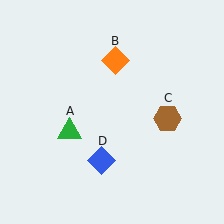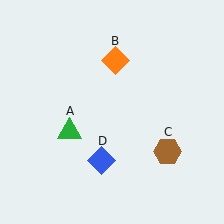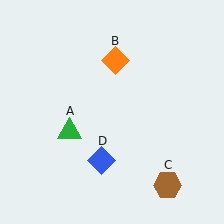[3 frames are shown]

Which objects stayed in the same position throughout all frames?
Green triangle (object A) and orange diamond (object B) and blue diamond (object D) remained stationary.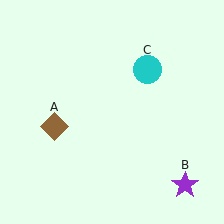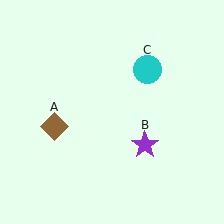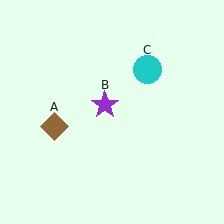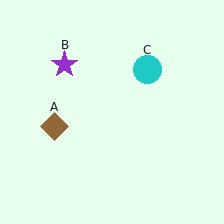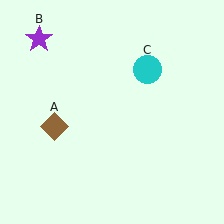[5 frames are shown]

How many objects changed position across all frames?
1 object changed position: purple star (object B).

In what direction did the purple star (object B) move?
The purple star (object B) moved up and to the left.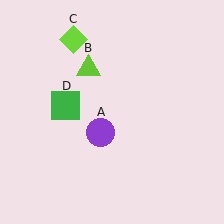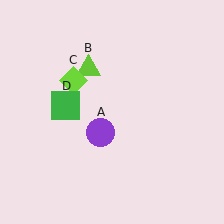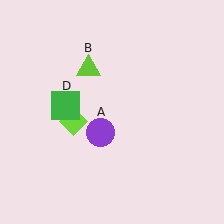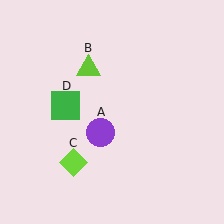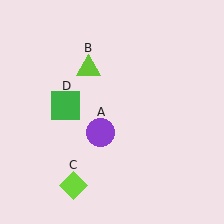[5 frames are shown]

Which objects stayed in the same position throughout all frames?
Purple circle (object A) and lime triangle (object B) and green square (object D) remained stationary.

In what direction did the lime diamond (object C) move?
The lime diamond (object C) moved down.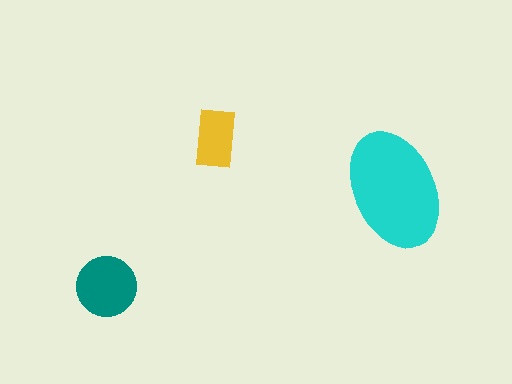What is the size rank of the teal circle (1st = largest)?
2nd.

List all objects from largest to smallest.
The cyan ellipse, the teal circle, the yellow rectangle.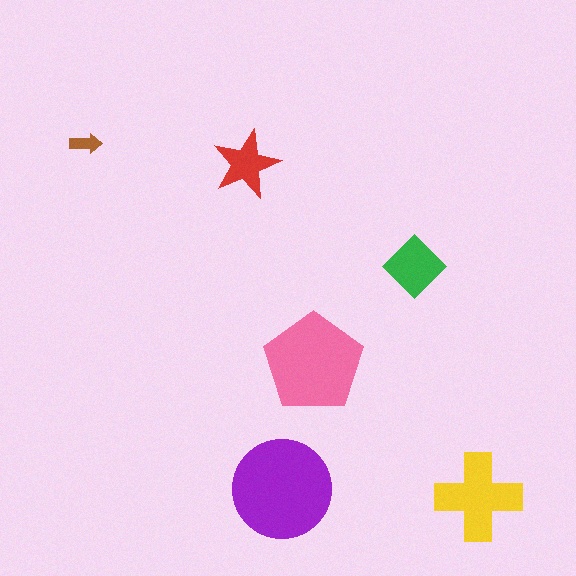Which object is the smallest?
The brown arrow.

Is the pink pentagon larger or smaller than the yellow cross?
Larger.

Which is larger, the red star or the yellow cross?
The yellow cross.